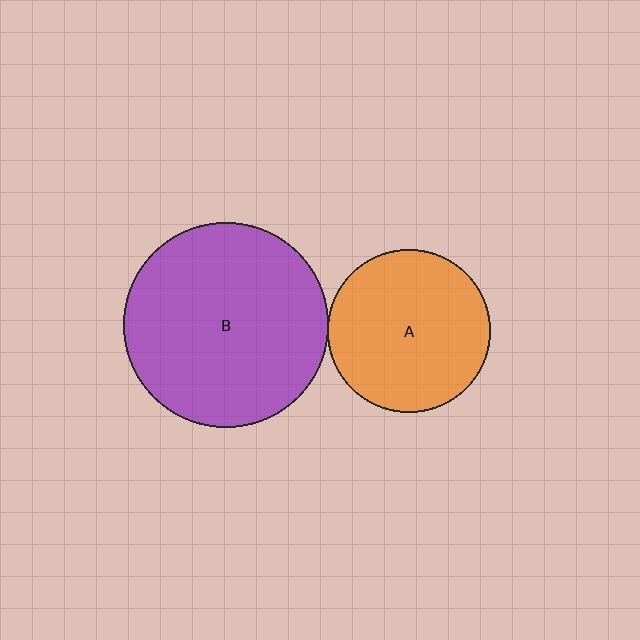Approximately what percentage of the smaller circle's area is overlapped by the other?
Approximately 5%.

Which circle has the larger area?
Circle B (purple).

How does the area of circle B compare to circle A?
Approximately 1.6 times.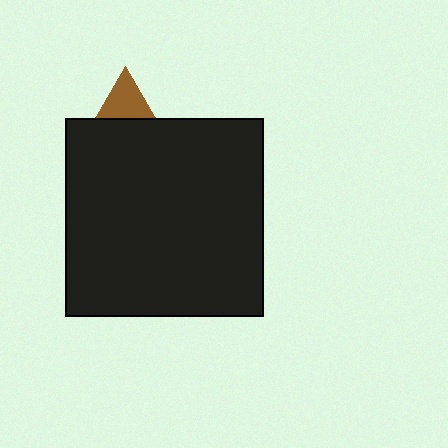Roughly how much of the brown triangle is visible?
A small part of it is visible (roughly 33%).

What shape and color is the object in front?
The object in front is a black square.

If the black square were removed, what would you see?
You would see the complete brown triangle.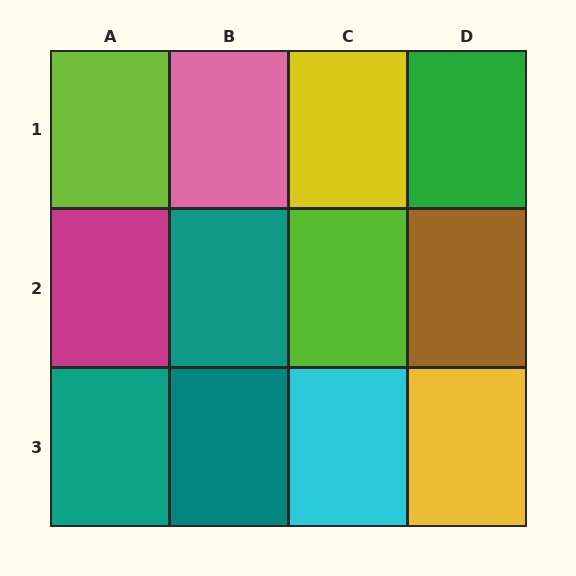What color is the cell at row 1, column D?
Green.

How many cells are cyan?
1 cell is cyan.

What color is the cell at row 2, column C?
Lime.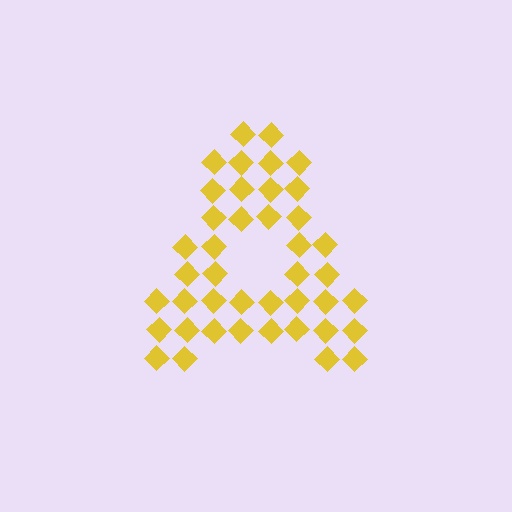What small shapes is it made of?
It is made of small diamonds.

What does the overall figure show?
The overall figure shows the letter A.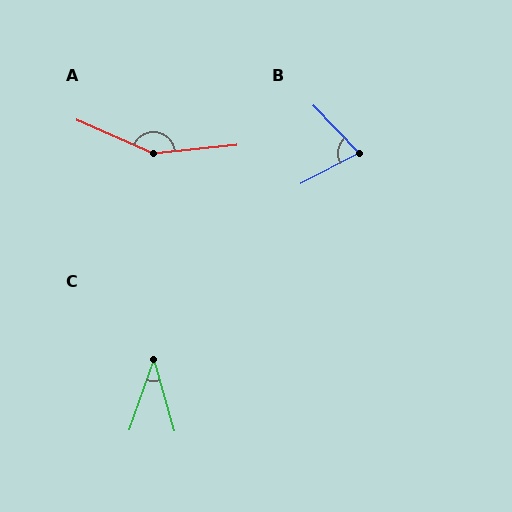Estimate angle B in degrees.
Approximately 74 degrees.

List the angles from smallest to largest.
C (35°), B (74°), A (151°).